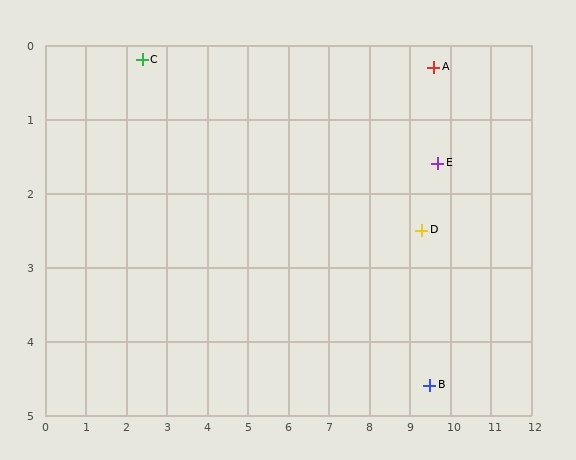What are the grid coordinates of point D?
Point D is at approximately (9.3, 2.5).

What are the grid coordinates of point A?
Point A is at approximately (9.6, 0.3).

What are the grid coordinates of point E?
Point E is at approximately (9.7, 1.6).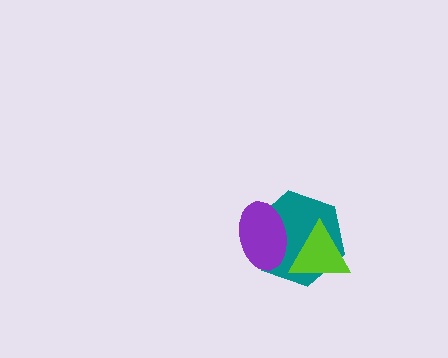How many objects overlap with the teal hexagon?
2 objects overlap with the teal hexagon.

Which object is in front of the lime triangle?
The purple ellipse is in front of the lime triangle.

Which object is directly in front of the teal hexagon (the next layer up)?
The lime triangle is directly in front of the teal hexagon.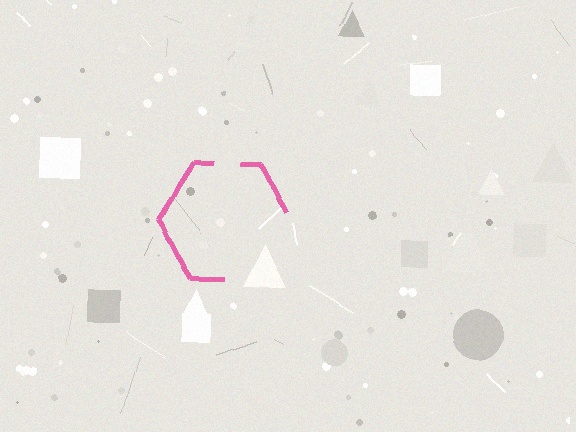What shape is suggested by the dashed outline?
The dashed outline suggests a hexagon.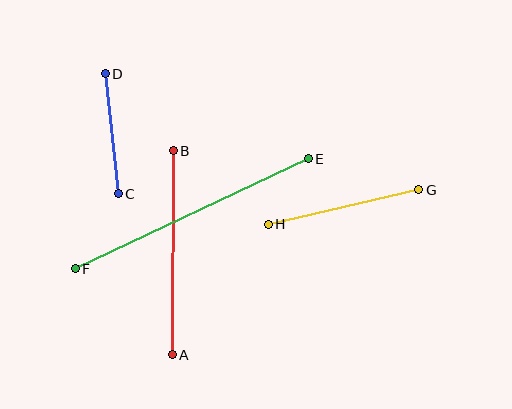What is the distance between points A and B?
The distance is approximately 204 pixels.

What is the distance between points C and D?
The distance is approximately 121 pixels.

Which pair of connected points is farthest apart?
Points E and F are farthest apart.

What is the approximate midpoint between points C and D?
The midpoint is at approximately (112, 134) pixels.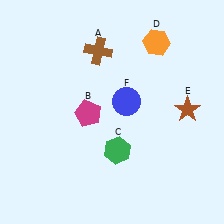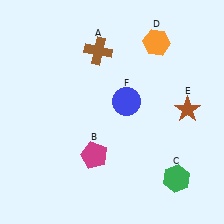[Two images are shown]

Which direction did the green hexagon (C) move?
The green hexagon (C) moved right.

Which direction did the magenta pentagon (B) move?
The magenta pentagon (B) moved down.